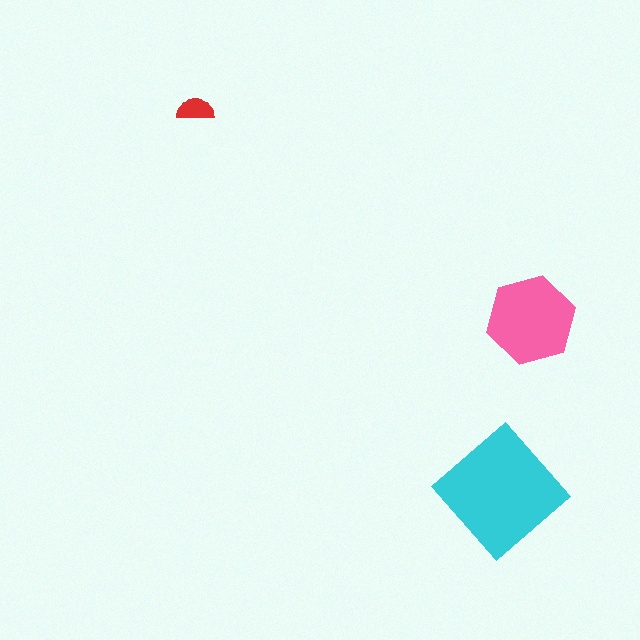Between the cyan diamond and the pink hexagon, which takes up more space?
The cyan diamond.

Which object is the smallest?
The red semicircle.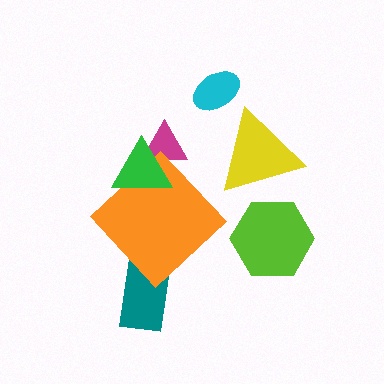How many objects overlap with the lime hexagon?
0 objects overlap with the lime hexagon.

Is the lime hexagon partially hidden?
No, no other shape covers it.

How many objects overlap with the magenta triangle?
1 object overlaps with the magenta triangle.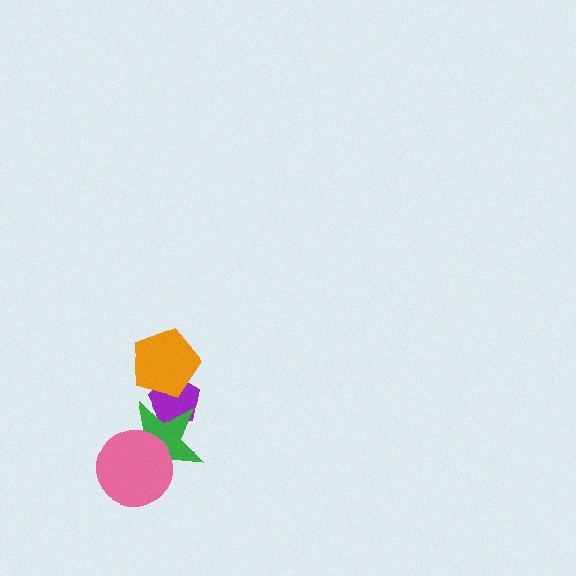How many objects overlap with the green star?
2 objects overlap with the green star.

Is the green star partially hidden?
Yes, it is partially covered by another shape.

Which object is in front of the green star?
The pink circle is in front of the green star.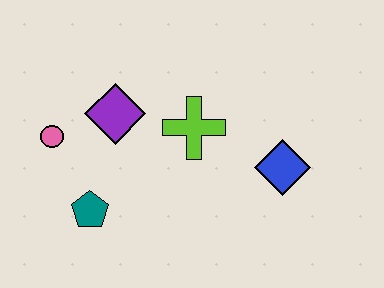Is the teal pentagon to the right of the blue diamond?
No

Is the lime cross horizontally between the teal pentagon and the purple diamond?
No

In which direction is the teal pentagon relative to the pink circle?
The teal pentagon is below the pink circle.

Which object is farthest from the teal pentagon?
The blue diamond is farthest from the teal pentagon.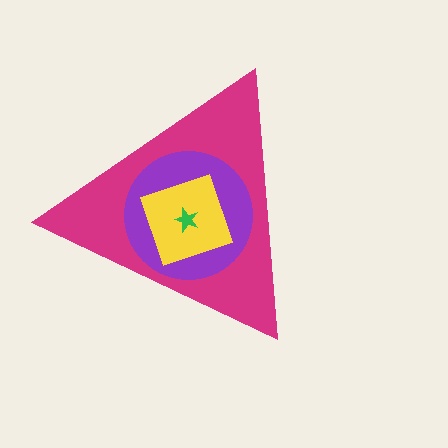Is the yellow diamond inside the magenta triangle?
Yes.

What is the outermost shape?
The magenta triangle.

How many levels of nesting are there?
4.